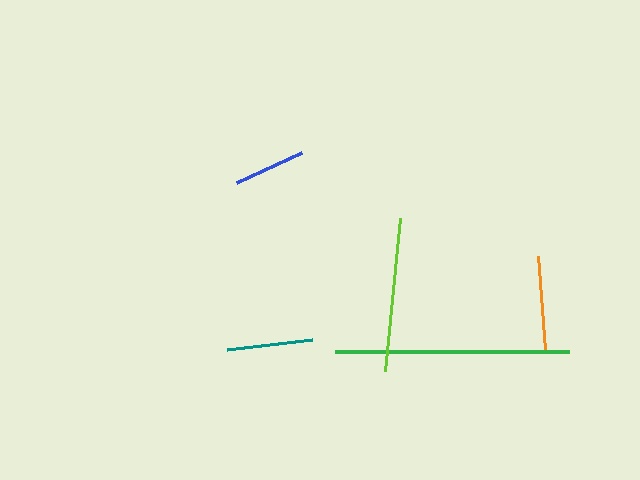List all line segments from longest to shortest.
From longest to shortest: green, lime, orange, teal, blue.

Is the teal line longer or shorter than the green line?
The green line is longer than the teal line.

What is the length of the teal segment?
The teal segment is approximately 85 pixels long.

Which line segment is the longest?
The green line is the longest at approximately 234 pixels.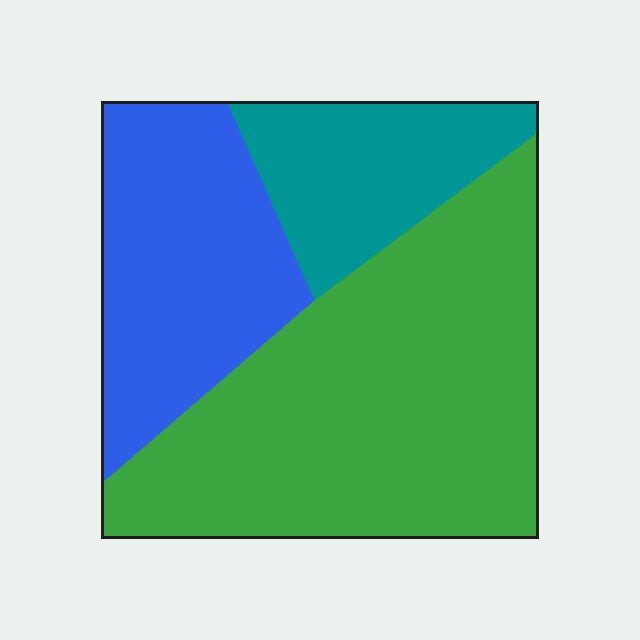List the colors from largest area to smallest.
From largest to smallest: green, blue, teal.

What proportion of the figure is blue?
Blue takes up between a sixth and a third of the figure.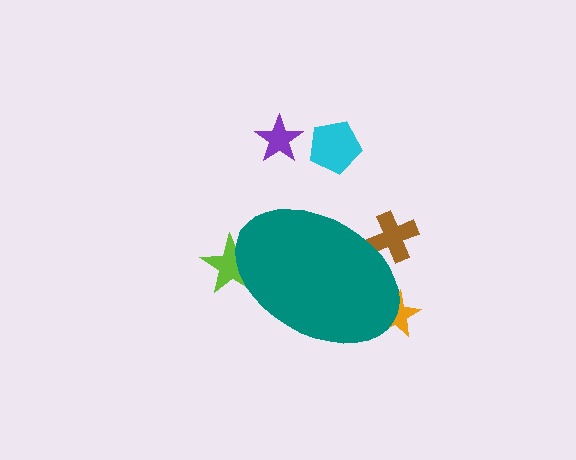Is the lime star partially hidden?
Yes, the lime star is partially hidden behind the teal ellipse.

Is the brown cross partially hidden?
Yes, the brown cross is partially hidden behind the teal ellipse.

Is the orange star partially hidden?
Yes, the orange star is partially hidden behind the teal ellipse.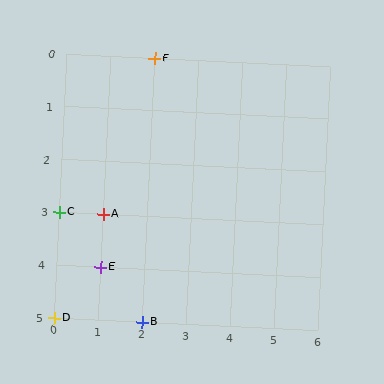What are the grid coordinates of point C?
Point C is at grid coordinates (0, 3).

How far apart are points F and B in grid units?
Points F and B are 5 rows apart.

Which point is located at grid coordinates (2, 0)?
Point F is at (2, 0).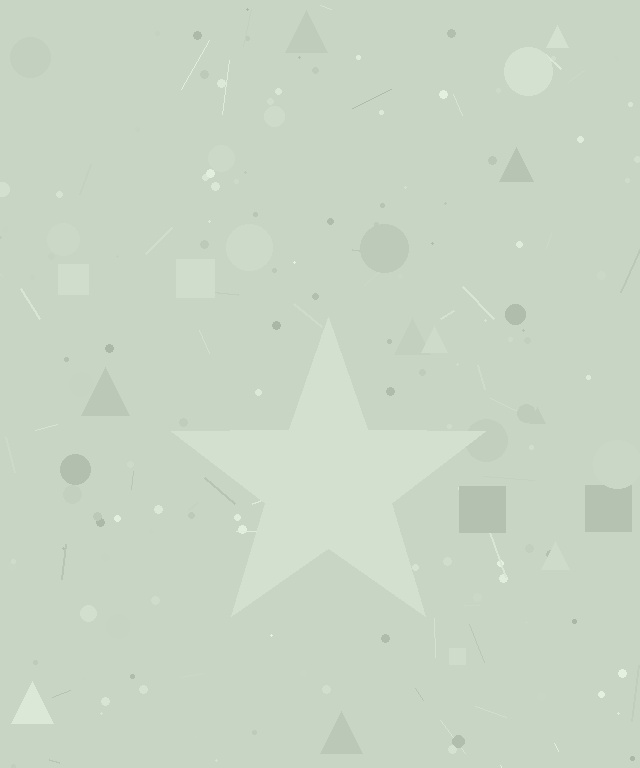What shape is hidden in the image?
A star is hidden in the image.